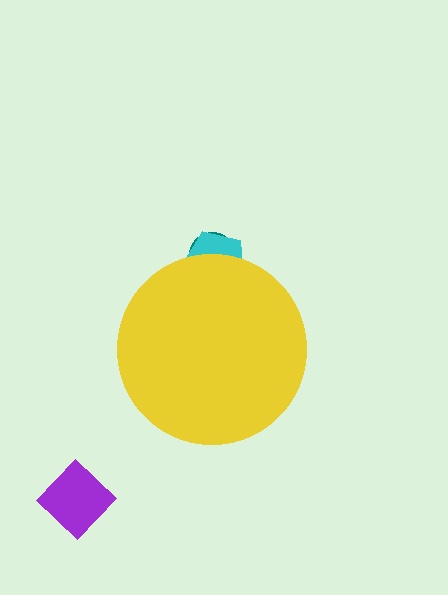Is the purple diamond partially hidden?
No, the purple diamond is fully visible.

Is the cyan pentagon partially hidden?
Yes, the cyan pentagon is partially hidden behind the yellow circle.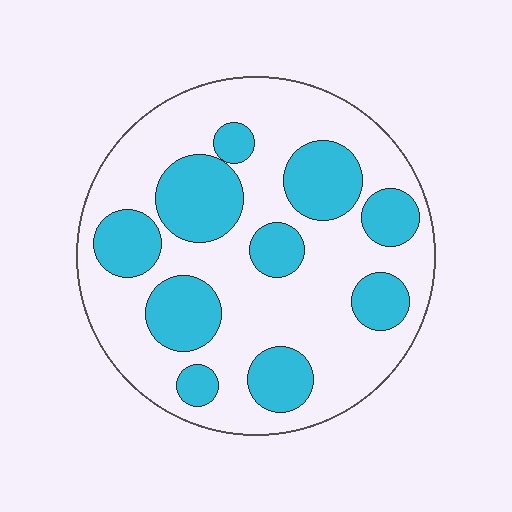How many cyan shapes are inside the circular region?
10.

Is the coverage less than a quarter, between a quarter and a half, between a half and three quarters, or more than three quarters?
Between a quarter and a half.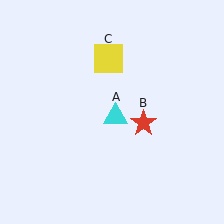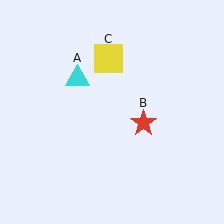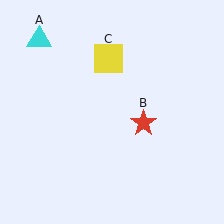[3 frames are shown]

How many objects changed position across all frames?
1 object changed position: cyan triangle (object A).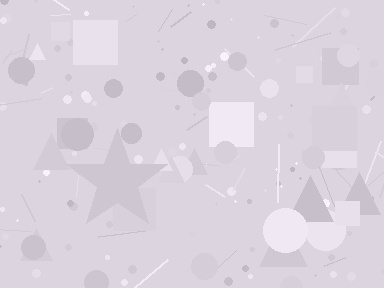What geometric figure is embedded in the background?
A star is embedded in the background.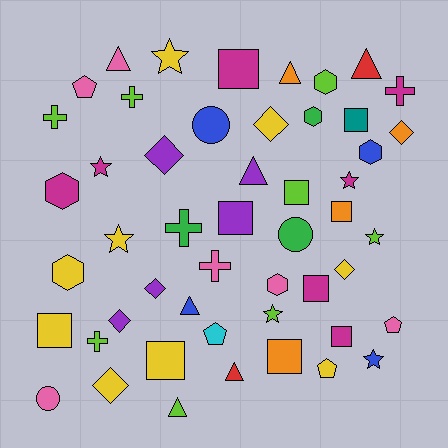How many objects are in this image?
There are 50 objects.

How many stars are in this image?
There are 7 stars.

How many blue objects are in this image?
There are 4 blue objects.